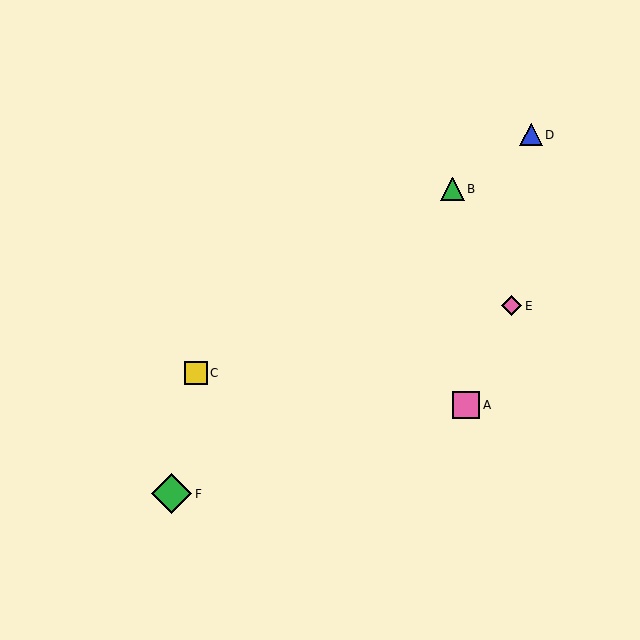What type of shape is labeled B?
Shape B is a green triangle.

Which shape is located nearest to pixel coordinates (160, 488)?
The green diamond (labeled F) at (172, 494) is nearest to that location.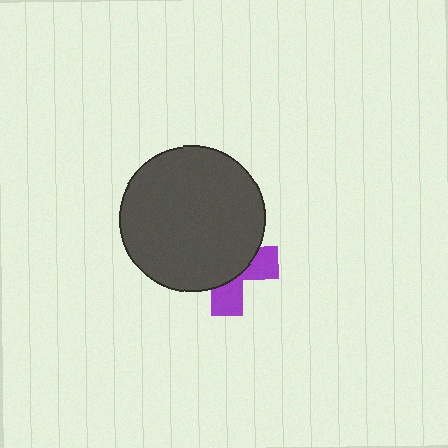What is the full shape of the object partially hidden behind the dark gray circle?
The partially hidden object is a purple cross.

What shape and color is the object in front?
The object in front is a dark gray circle.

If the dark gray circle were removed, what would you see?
You would see the complete purple cross.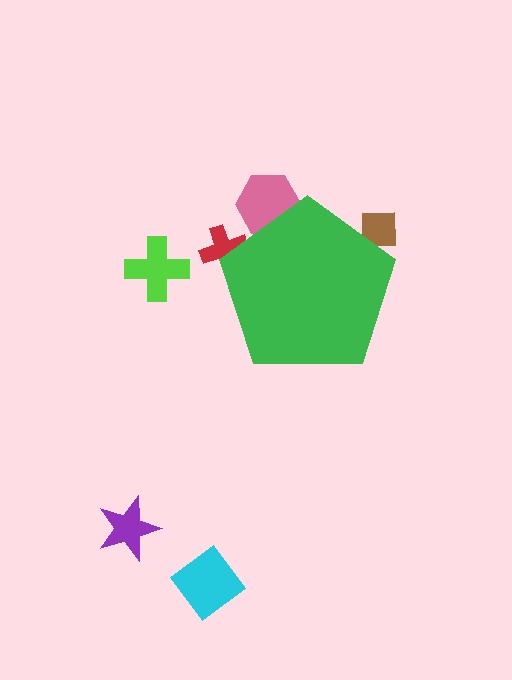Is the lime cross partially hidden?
No, the lime cross is fully visible.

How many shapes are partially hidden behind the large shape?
3 shapes are partially hidden.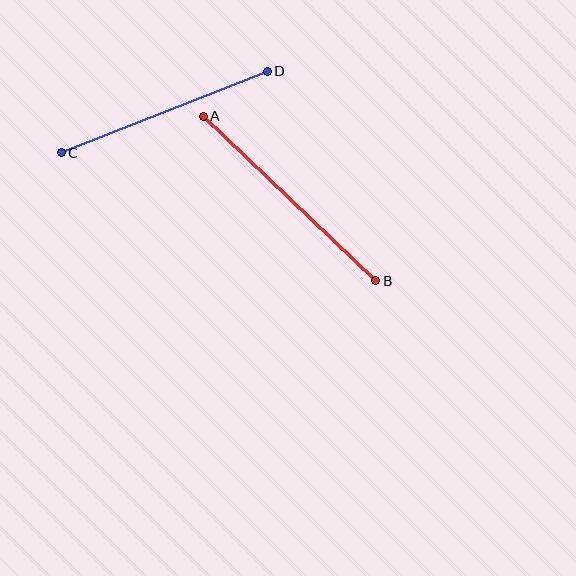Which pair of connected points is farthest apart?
Points A and B are farthest apart.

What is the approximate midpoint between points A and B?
The midpoint is at approximately (290, 199) pixels.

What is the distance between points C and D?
The distance is approximately 221 pixels.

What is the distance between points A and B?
The distance is approximately 238 pixels.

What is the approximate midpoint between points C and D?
The midpoint is at approximately (164, 112) pixels.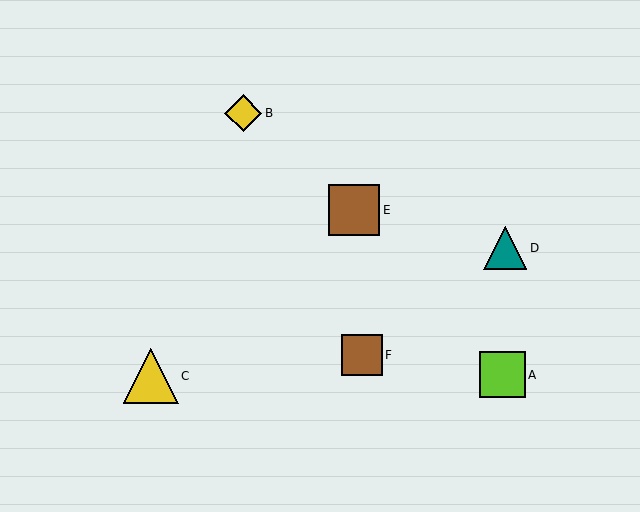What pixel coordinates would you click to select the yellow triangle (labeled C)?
Click at (151, 376) to select the yellow triangle C.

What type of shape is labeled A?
Shape A is a lime square.